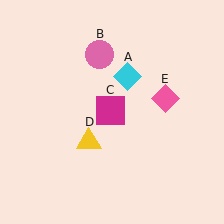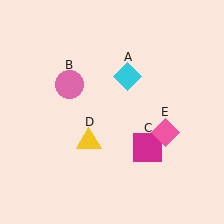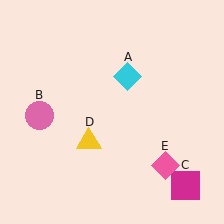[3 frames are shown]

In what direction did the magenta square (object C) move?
The magenta square (object C) moved down and to the right.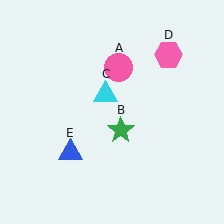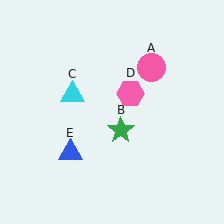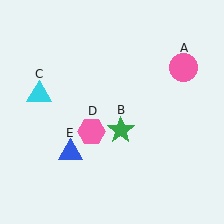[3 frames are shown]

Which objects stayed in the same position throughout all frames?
Green star (object B) and blue triangle (object E) remained stationary.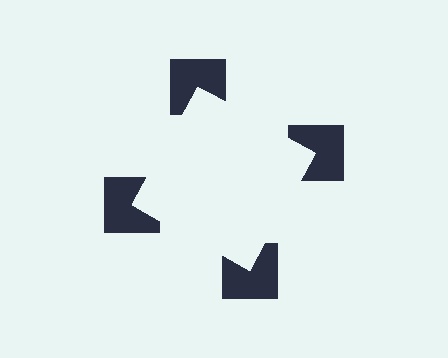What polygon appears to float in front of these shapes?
An illusory square — its edges are inferred from the aligned wedge cuts in the notched squares, not physically drawn.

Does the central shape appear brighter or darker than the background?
It typically appears slightly brighter than the background, even though no actual brightness change is drawn.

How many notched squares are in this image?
There are 4 — one at each vertex of the illusory square.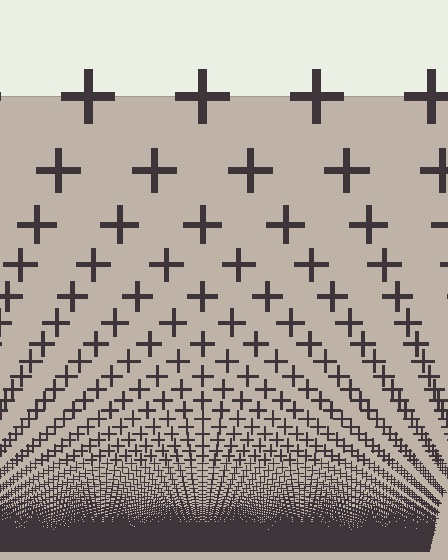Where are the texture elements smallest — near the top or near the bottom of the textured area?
Near the bottom.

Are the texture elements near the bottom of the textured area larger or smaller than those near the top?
Smaller. The gradient is inverted — elements near the bottom are smaller and denser.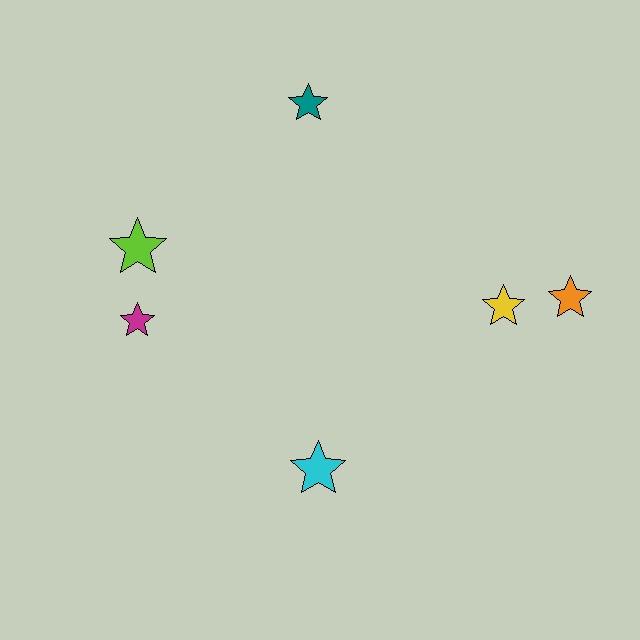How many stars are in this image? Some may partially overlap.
There are 6 stars.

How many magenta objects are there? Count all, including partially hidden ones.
There is 1 magenta object.